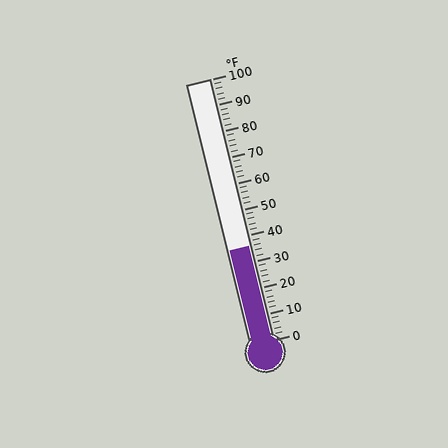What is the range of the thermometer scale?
The thermometer scale ranges from 0°F to 100°F.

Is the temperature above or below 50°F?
The temperature is below 50°F.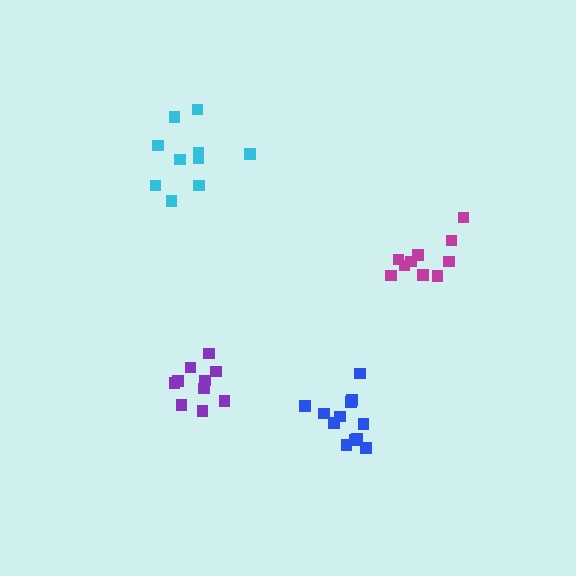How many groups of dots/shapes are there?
There are 4 groups.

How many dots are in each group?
Group 1: 10 dots, Group 2: 10 dots, Group 3: 12 dots, Group 4: 10 dots (42 total).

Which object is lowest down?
The blue cluster is bottommost.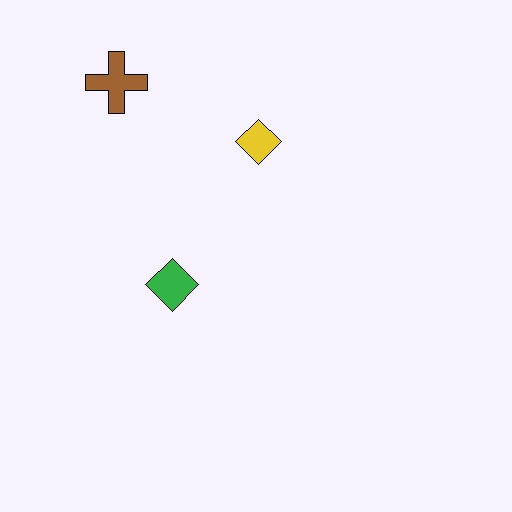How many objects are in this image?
There are 3 objects.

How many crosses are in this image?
There is 1 cross.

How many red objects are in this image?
There are no red objects.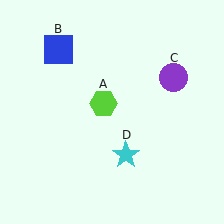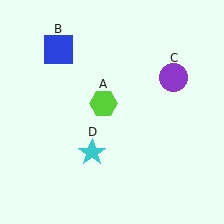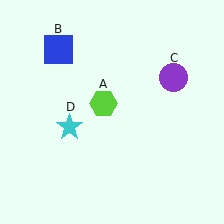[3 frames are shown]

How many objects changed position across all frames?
1 object changed position: cyan star (object D).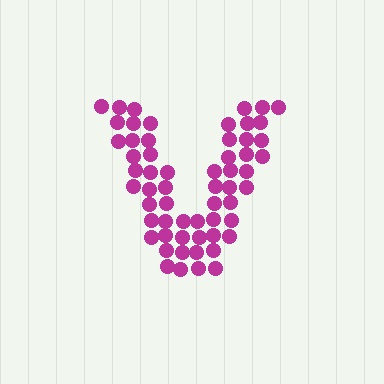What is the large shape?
The large shape is the letter V.